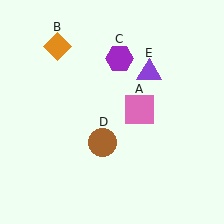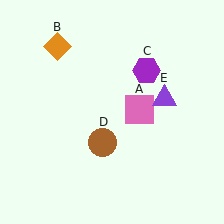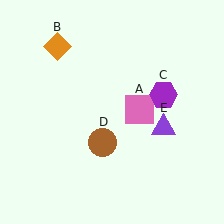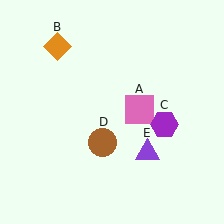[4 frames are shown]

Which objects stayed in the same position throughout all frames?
Pink square (object A) and orange diamond (object B) and brown circle (object D) remained stationary.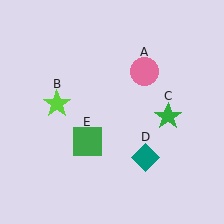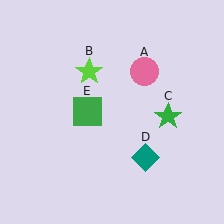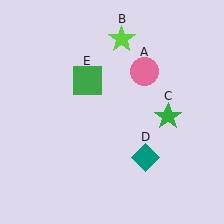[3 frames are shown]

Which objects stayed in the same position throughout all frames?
Pink circle (object A) and green star (object C) and teal diamond (object D) remained stationary.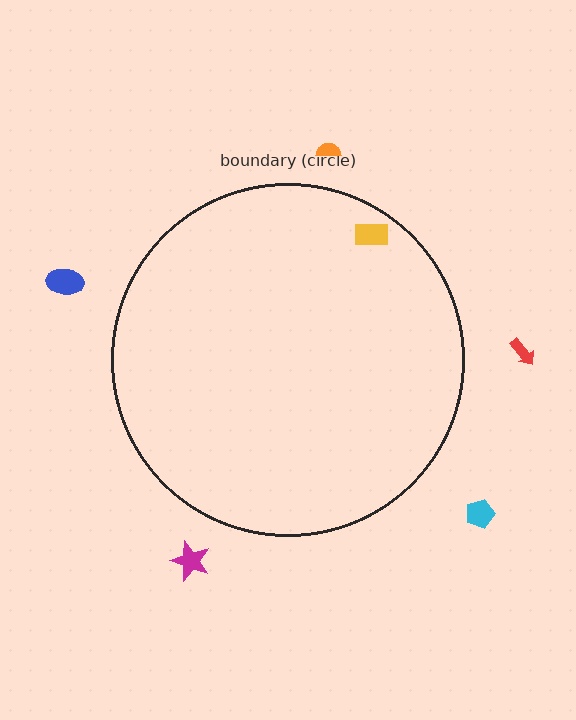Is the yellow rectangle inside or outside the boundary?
Inside.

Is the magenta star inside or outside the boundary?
Outside.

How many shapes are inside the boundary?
1 inside, 5 outside.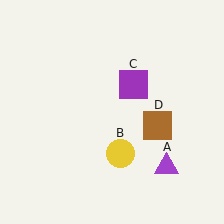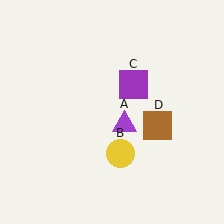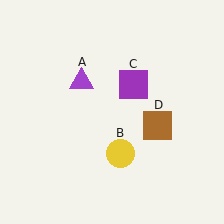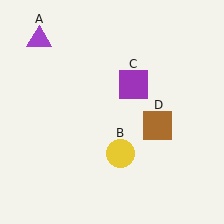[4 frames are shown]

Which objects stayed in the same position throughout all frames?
Yellow circle (object B) and purple square (object C) and brown square (object D) remained stationary.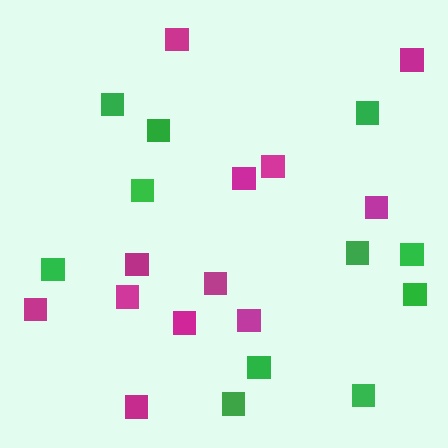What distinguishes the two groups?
There are 2 groups: one group of magenta squares (12) and one group of green squares (11).